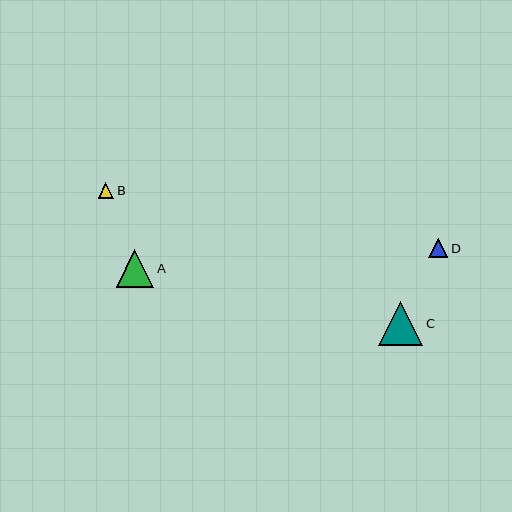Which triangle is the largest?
Triangle C is the largest with a size of approximately 44 pixels.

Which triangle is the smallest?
Triangle B is the smallest with a size of approximately 16 pixels.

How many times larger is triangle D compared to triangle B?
Triangle D is approximately 1.2 times the size of triangle B.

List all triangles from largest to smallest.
From largest to smallest: C, A, D, B.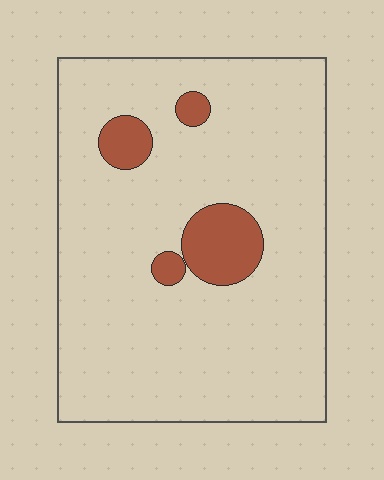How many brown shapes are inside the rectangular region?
4.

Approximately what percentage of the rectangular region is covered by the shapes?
Approximately 10%.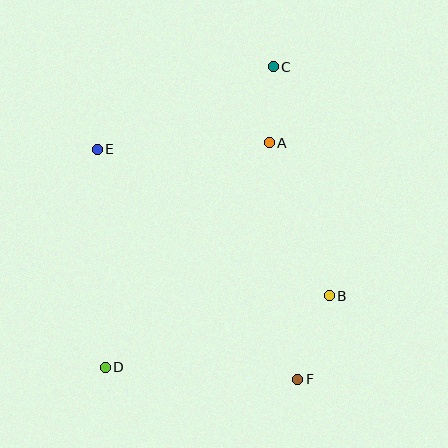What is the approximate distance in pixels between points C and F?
The distance between C and F is approximately 314 pixels.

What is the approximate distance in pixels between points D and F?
The distance between D and F is approximately 193 pixels.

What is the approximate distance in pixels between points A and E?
The distance between A and E is approximately 172 pixels.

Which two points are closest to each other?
Points A and C are closest to each other.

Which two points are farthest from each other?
Points C and D are farthest from each other.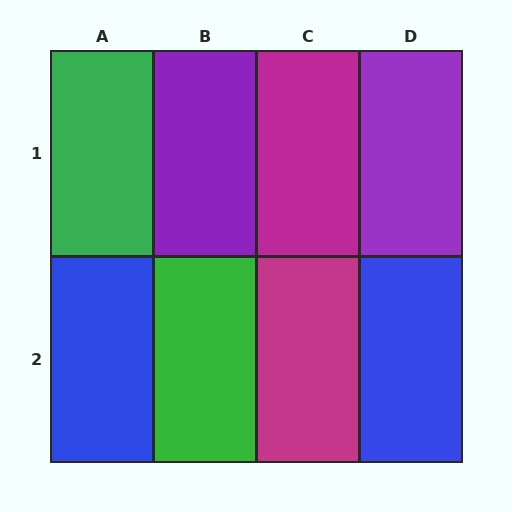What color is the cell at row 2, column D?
Blue.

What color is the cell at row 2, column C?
Magenta.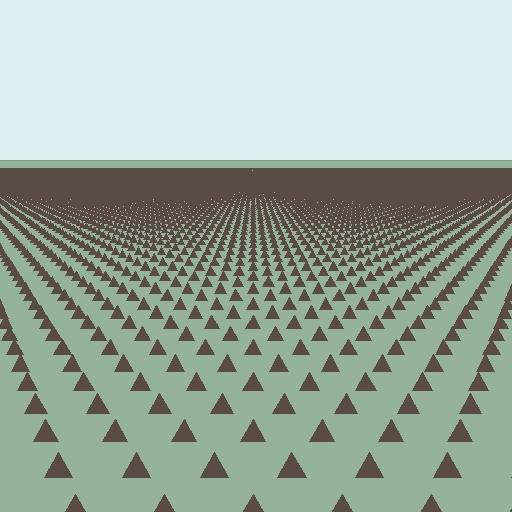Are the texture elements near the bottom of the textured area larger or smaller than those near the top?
Larger. Near the bottom, elements are closer to the viewer and appear at a bigger on-screen size.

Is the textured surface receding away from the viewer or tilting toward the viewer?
The surface is receding away from the viewer. Texture elements get smaller and denser toward the top.